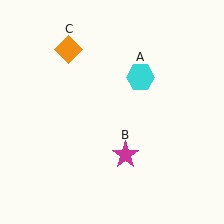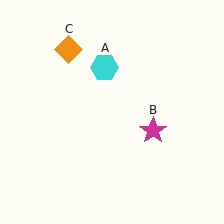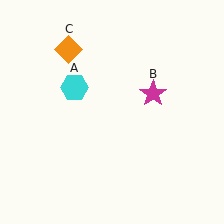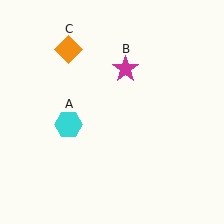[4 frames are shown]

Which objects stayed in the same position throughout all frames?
Orange diamond (object C) remained stationary.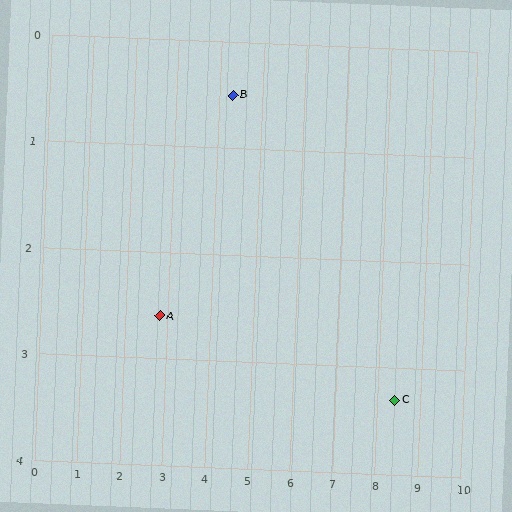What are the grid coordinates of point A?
Point A is at approximately (2.8, 2.6).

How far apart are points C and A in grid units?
Points C and A are about 5.6 grid units apart.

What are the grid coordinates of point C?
Point C is at approximately (8.4, 3.3).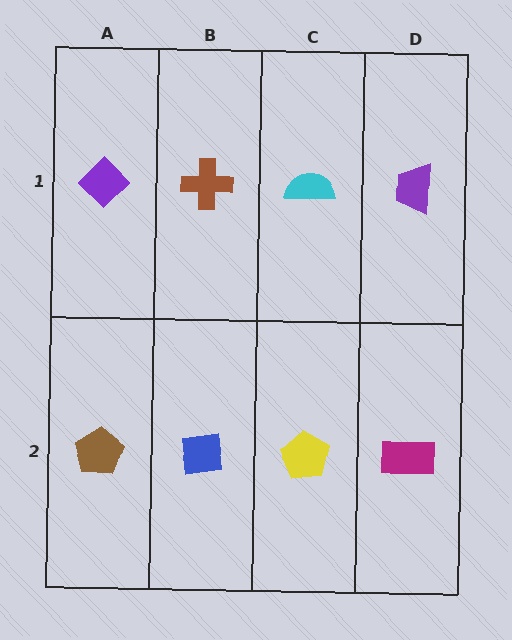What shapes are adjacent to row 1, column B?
A blue square (row 2, column B), a purple diamond (row 1, column A), a cyan semicircle (row 1, column C).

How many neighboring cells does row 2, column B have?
3.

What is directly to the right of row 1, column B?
A cyan semicircle.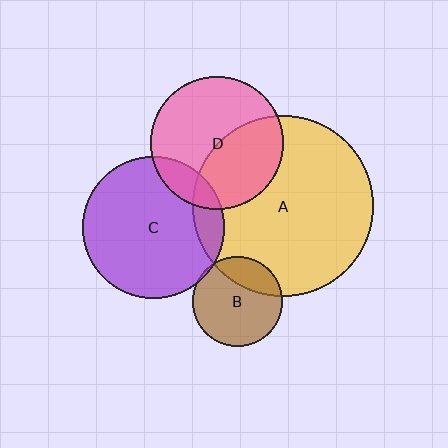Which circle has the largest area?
Circle A (yellow).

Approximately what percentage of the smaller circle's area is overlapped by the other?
Approximately 10%.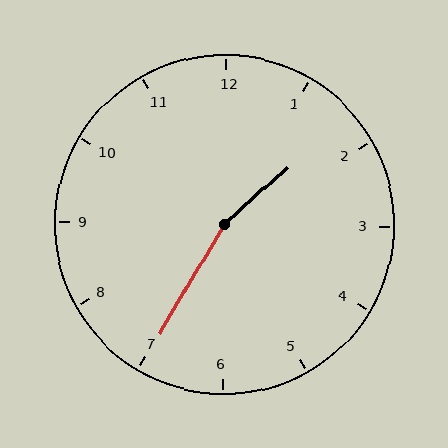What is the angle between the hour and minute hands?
Approximately 162 degrees.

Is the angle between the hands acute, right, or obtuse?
It is obtuse.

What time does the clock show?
1:35.